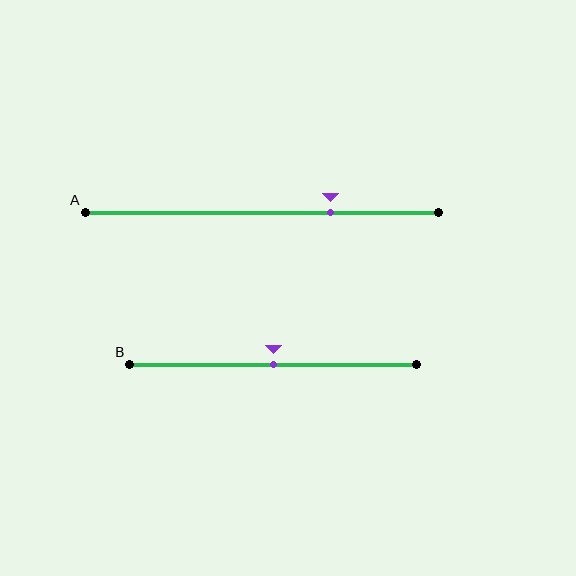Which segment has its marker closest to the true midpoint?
Segment B has its marker closest to the true midpoint.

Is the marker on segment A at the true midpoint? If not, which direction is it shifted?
No, the marker on segment A is shifted to the right by about 19% of the segment length.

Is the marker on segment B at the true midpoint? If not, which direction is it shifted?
Yes, the marker on segment B is at the true midpoint.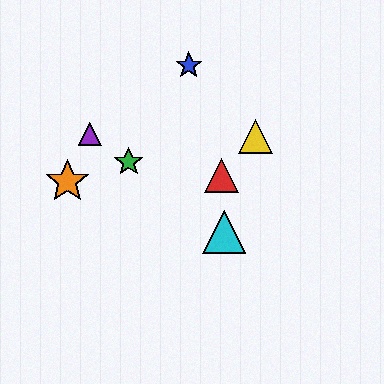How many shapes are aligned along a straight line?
3 shapes (the green star, the purple triangle, the cyan triangle) are aligned along a straight line.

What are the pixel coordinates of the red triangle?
The red triangle is at (221, 176).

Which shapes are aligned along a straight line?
The green star, the purple triangle, the cyan triangle are aligned along a straight line.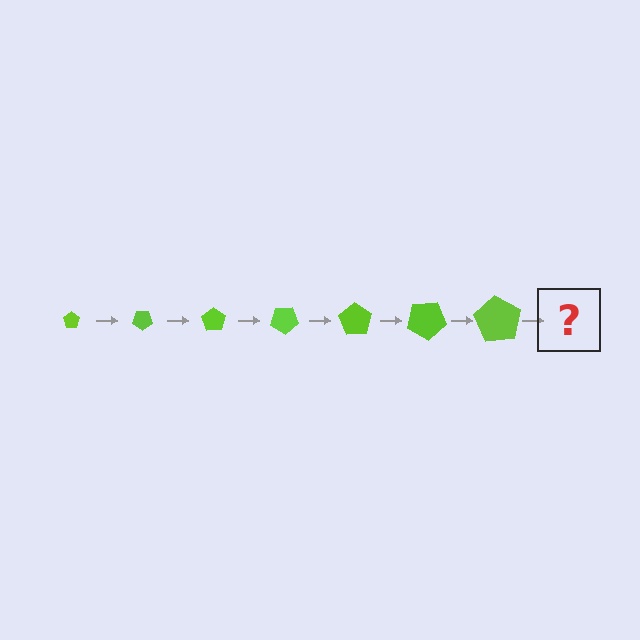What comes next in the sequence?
The next element should be a pentagon, larger than the previous one and rotated 245 degrees from the start.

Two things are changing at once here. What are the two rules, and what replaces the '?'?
The two rules are that the pentagon grows larger each step and it rotates 35 degrees each step. The '?' should be a pentagon, larger than the previous one and rotated 245 degrees from the start.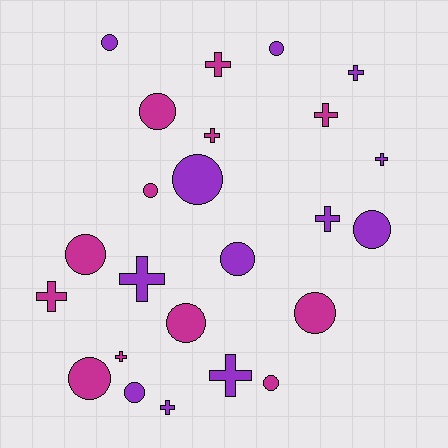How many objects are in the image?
There are 24 objects.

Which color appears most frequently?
Purple, with 12 objects.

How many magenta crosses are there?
There are 5 magenta crosses.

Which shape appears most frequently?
Circle, with 13 objects.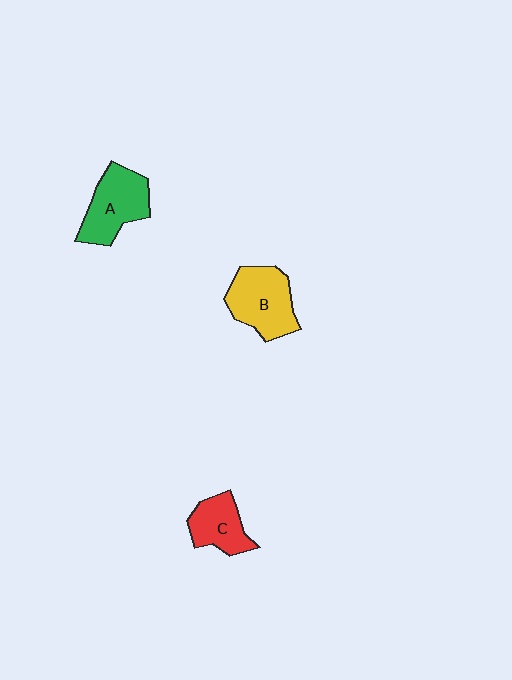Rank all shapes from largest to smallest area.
From largest to smallest: B (yellow), A (green), C (red).